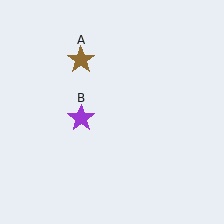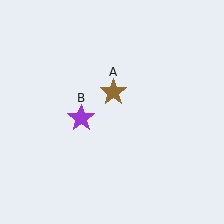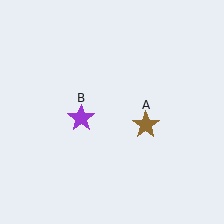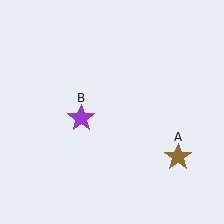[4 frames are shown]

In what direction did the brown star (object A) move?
The brown star (object A) moved down and to the right.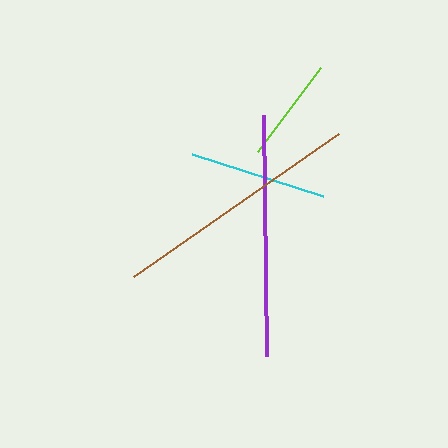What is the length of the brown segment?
The brown segment is approximately 250 pixels long.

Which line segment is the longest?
The brown line is the longest at approximately 250 pixels.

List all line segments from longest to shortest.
From longest to shortest: brown, purple, cyan, lime.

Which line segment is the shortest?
The lime line is the shortest at approximately 105 pixels.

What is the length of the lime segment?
The lime segment is approximately 105 pixels long.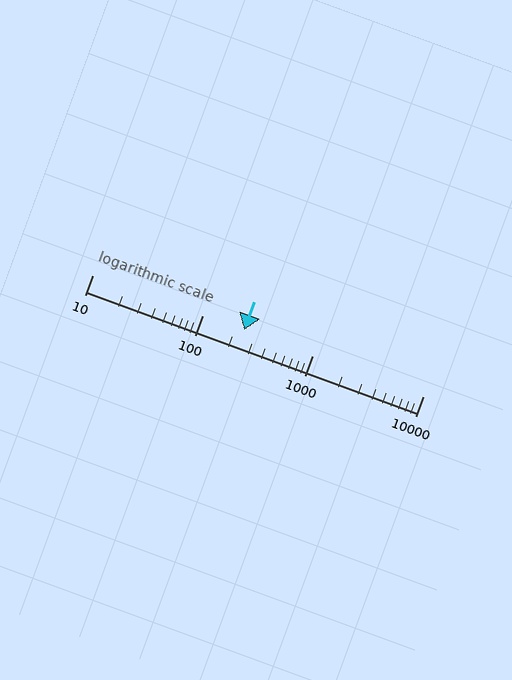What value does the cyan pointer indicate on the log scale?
The pointer indicates approximately 240.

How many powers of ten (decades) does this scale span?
The scale spans 3 decades, from 10 to 10000.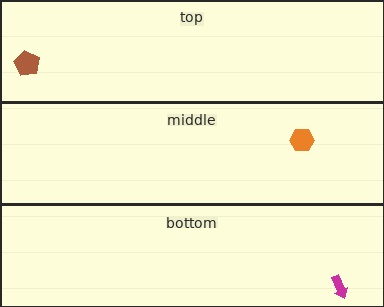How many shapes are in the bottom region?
1.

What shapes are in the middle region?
The orange hexagon.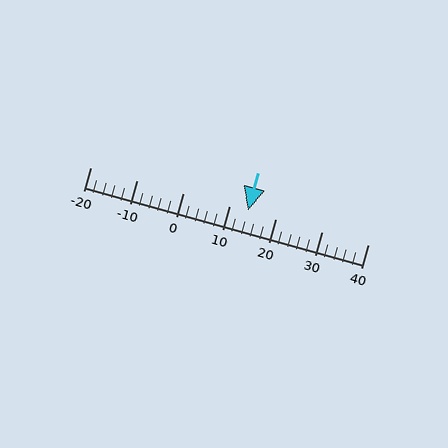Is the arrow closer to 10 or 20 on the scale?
The arrow is closer to 10.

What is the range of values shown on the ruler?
The ruler shows values from -20 to 40.